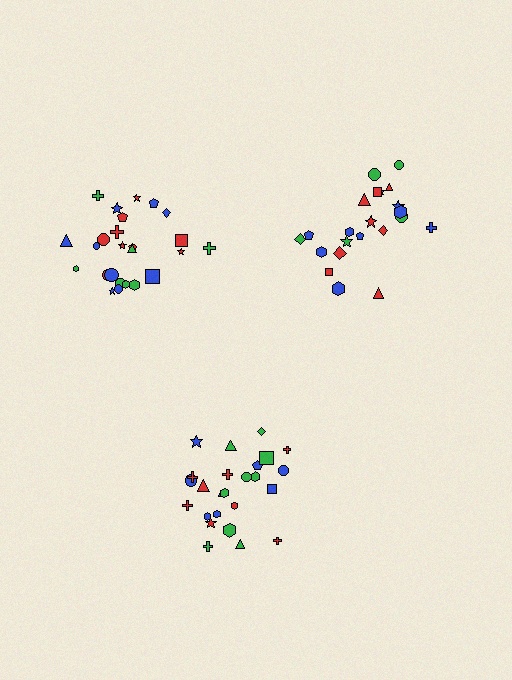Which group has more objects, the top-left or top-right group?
The top-left group.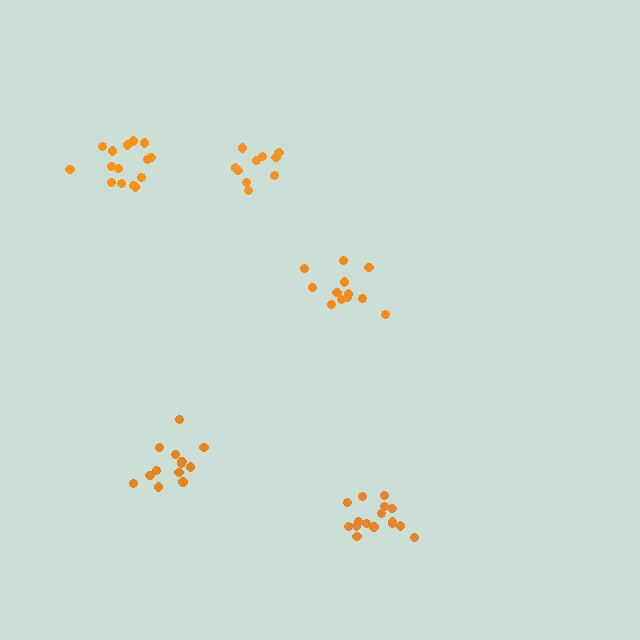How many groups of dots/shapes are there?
There are 5 groups.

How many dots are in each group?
Group 1: 10 dots, Group 2: 13 dots, Group 3: 15 dots, Group 4: 16 dots, Group 5: 12 dots (66 total).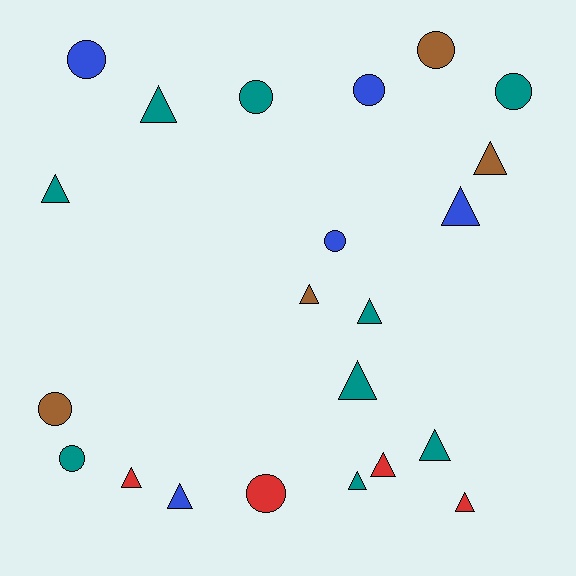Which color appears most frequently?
Teal, with 9 objects.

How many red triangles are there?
There are 3 red triangles.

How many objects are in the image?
There are 22 objects.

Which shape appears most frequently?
Triangle, with 13 objects.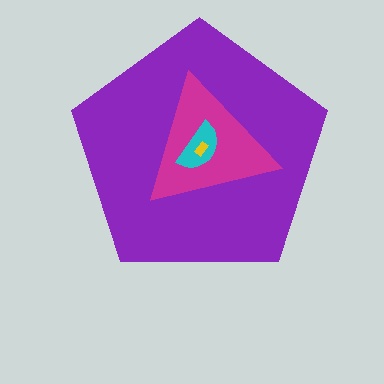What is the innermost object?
The yellow rectangle.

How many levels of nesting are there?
4.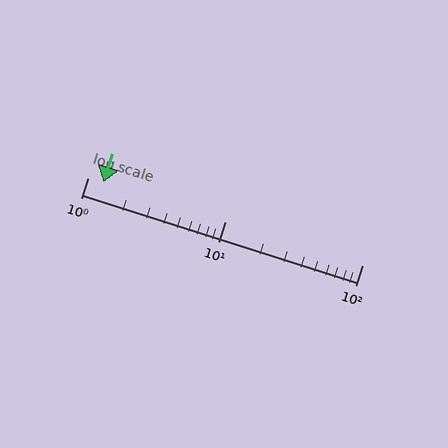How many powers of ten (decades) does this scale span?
The scale spans 2 decades, from 1 to 100.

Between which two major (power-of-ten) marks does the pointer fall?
The pointer is between 1 and 10.